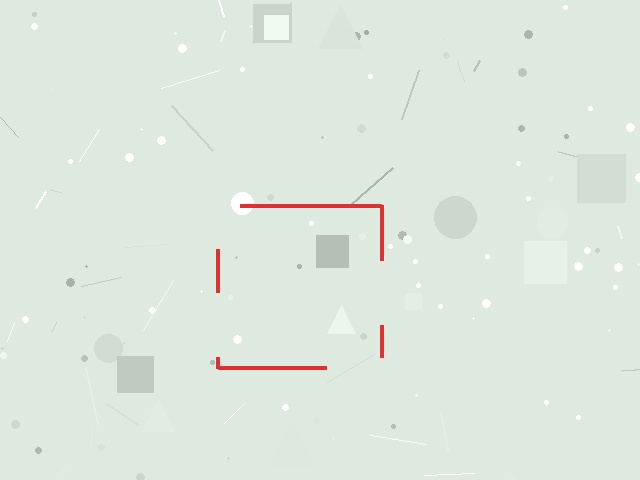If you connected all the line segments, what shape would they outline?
They would outline a square.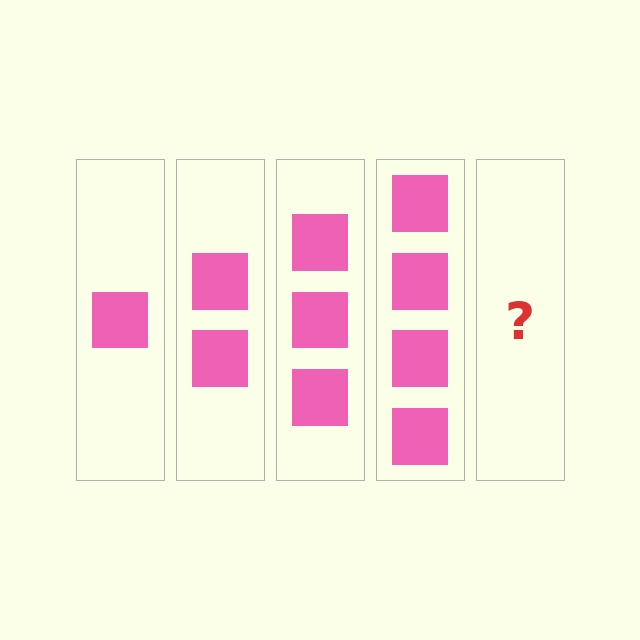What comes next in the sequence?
The next element should be 5 squares.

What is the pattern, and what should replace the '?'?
The pattern is that each step adds one more square. The '?' should be 5 squares.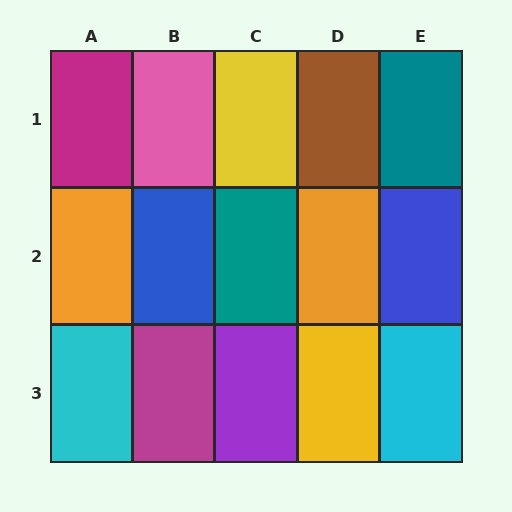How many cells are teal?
2 cells are teal.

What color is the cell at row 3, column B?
Magenta.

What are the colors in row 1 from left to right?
Magenta, pink, yellow, brown, teal.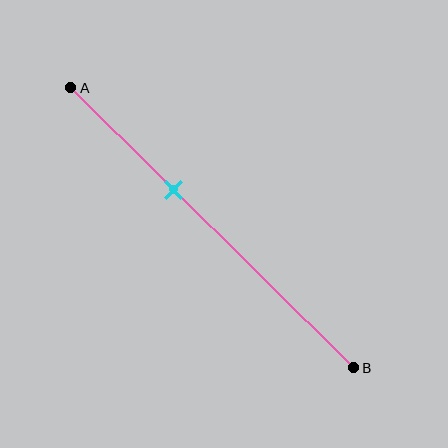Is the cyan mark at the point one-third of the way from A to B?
No, the mark is at about 35% from A, not at the 33% one-third point.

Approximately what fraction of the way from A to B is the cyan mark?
The cyan mark is approximately 35% of the way from A to B.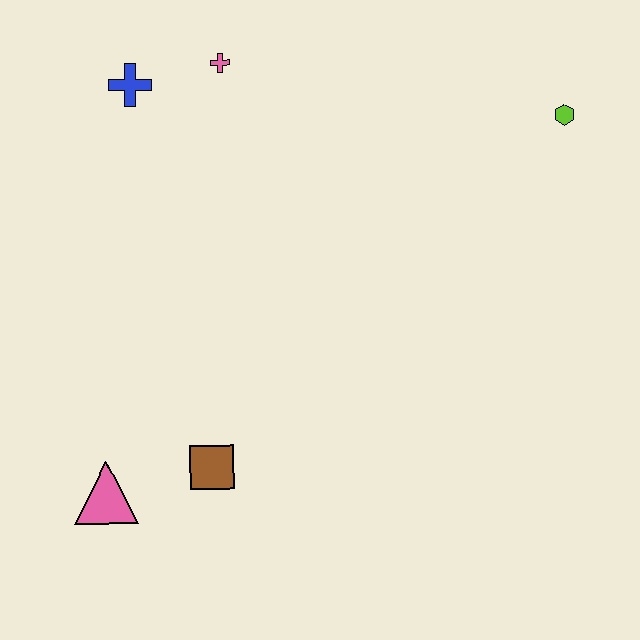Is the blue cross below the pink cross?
Yes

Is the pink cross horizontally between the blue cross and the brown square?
No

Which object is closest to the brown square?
The pink triangle is closest to the brown square.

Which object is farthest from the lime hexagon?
The pink triangle is farthest from the lime hexagon.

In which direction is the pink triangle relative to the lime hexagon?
The pink triangle is to the left of the lime hexagon.